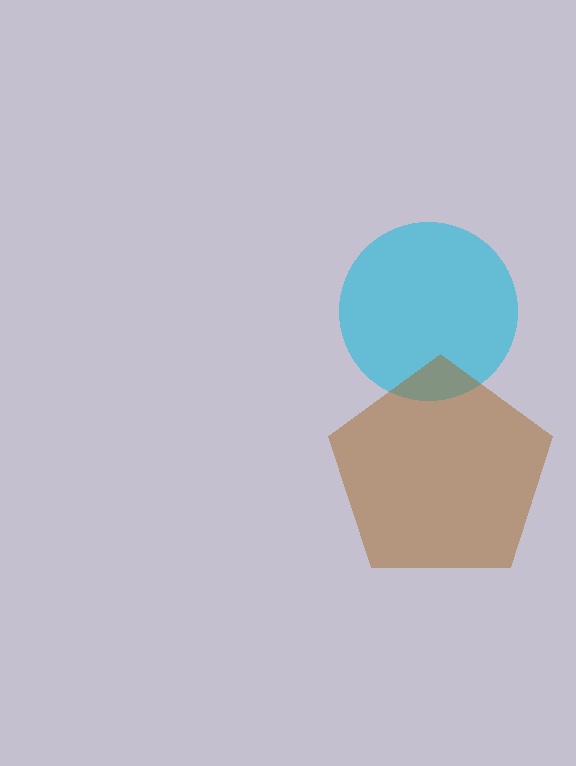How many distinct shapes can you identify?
There are 2 distinct shapes: a cyan circle, a brown pentagon.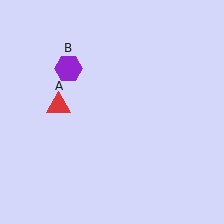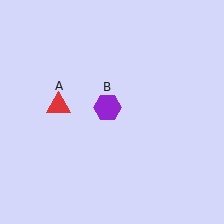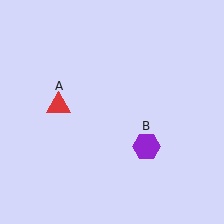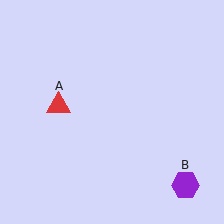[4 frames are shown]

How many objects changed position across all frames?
1 object changed position: purple hexagon (object B).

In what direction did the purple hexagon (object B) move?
The purple hexagon (object B) moved down and to the right.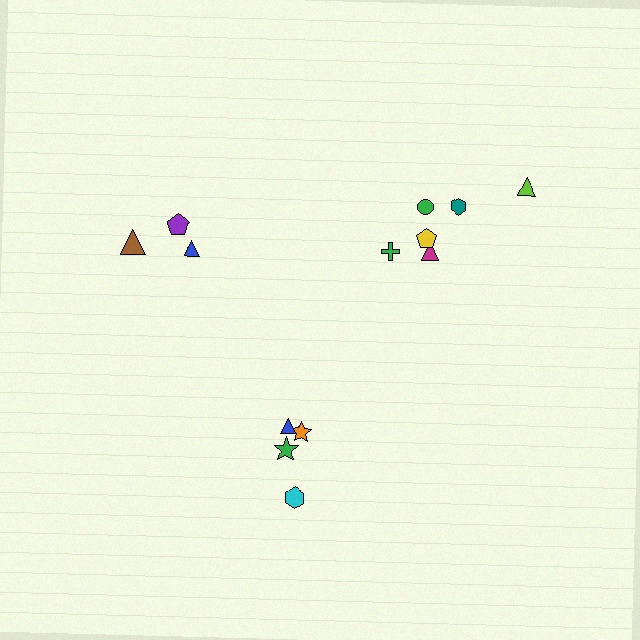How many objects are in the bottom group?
There are 4 objects.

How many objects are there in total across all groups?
There are 13 objects.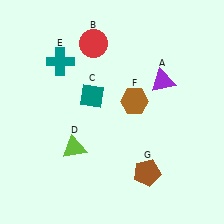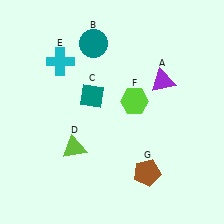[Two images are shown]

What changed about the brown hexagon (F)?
In Image 1, F is brown. In Image 2, it changed to lime.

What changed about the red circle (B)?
In Image 1, B is red. In Image 2, it changed to teal.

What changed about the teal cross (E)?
In Image 1, E is teal. In Image 2, it changed to cyan.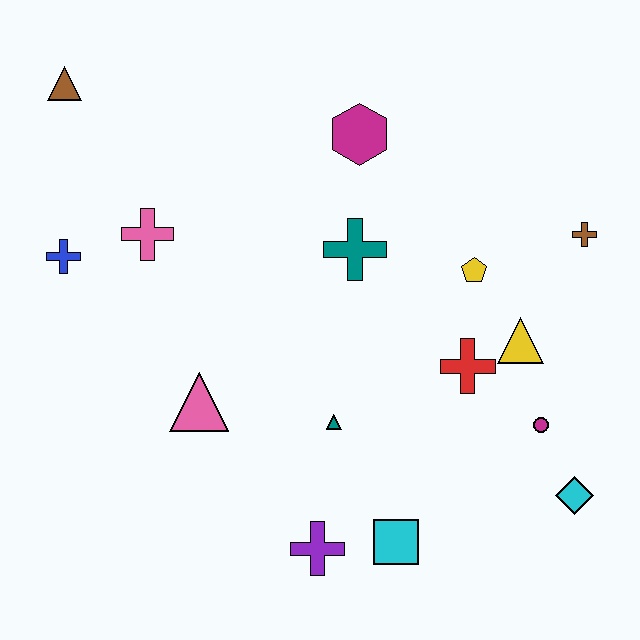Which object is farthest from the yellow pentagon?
The brown triangle is farthest from the yellow pentagon.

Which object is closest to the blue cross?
The pink cross is closest to the blue cross.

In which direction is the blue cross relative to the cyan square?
The blue cross is to the left of the cyan square.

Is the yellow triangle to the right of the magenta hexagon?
Yes